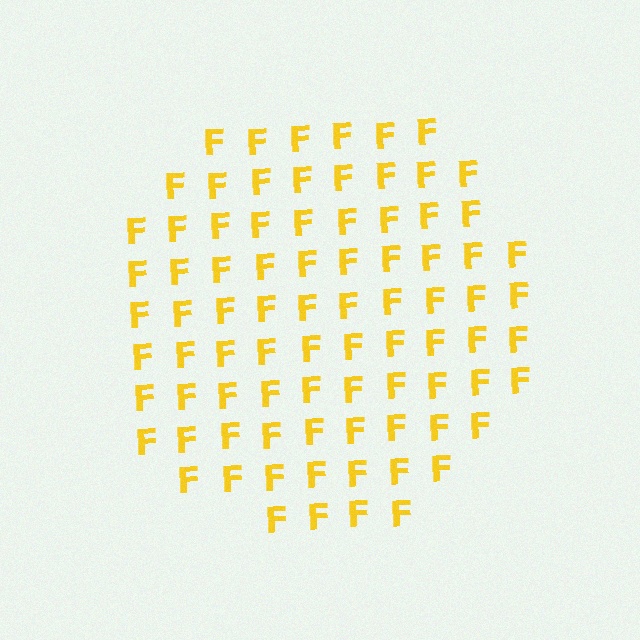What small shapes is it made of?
It is made of small letter F's.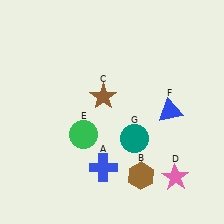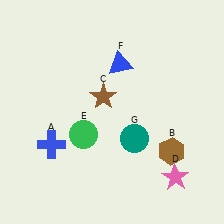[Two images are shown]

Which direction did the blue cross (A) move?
The blue cross (A) moved left.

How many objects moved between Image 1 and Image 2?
3 objects moved between the two images.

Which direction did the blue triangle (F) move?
The blue triangle (F) moved left.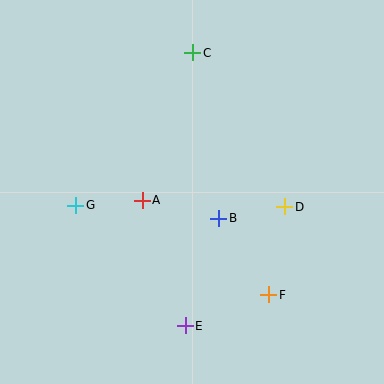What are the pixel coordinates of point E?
Point E is at (185, 326).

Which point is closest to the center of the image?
Point B at (219, 218) is closest to the center.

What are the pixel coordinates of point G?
Point G is at (76, 205).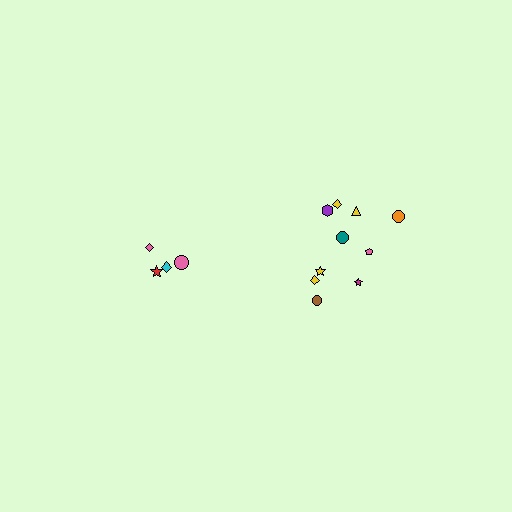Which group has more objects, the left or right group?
The right group.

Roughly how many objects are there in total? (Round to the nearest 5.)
Roughly 15 objects in total.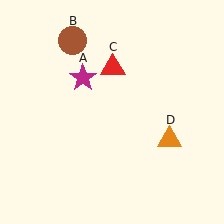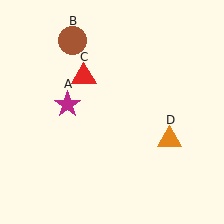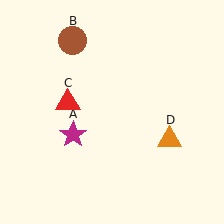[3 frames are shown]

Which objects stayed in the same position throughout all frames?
Brown circle (object B) and orange triangle (object D) remained stationary.